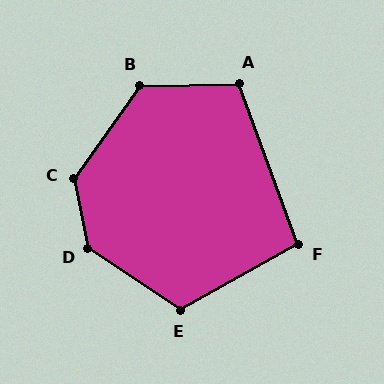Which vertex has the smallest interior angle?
F, at approximately 99 degrees.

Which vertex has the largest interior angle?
D, at approximately 135 degrees.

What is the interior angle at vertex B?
Approximately 126 degrees (obtuse).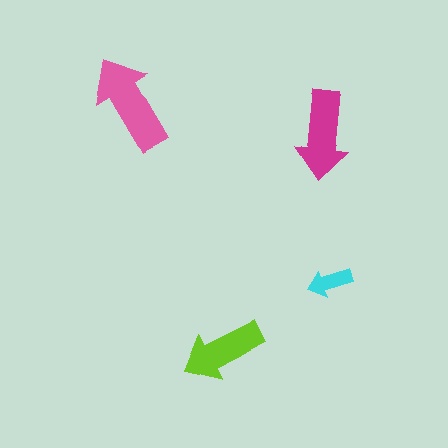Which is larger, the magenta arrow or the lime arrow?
The magenta one.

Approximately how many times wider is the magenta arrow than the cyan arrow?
About 2 times wider.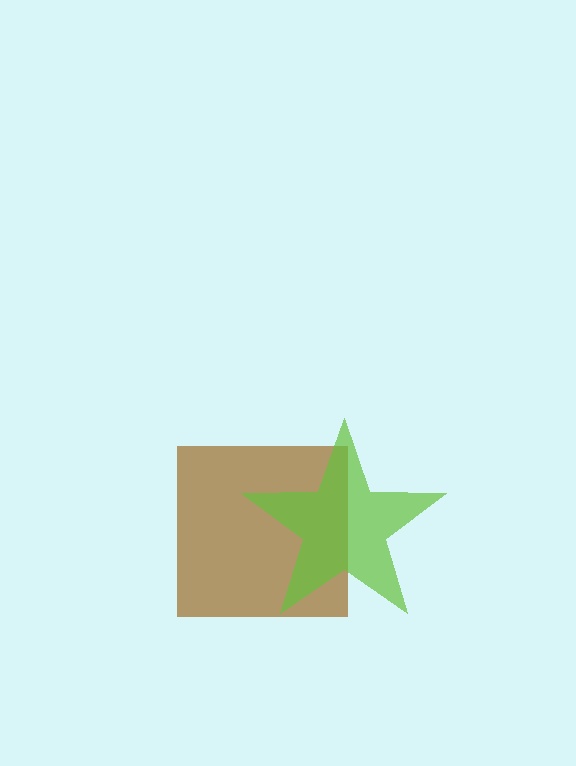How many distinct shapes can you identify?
There are 2 distinct shapes: a brown square, a lime star.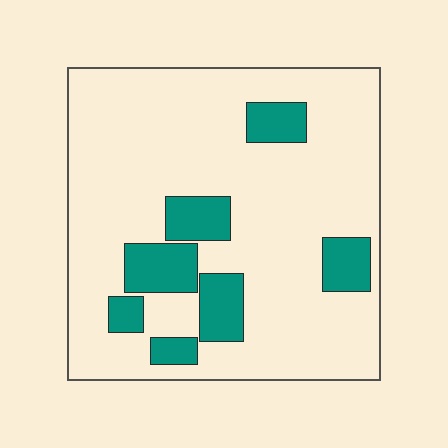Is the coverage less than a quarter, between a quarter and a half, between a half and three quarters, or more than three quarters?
Less than a quarter.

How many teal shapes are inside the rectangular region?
7.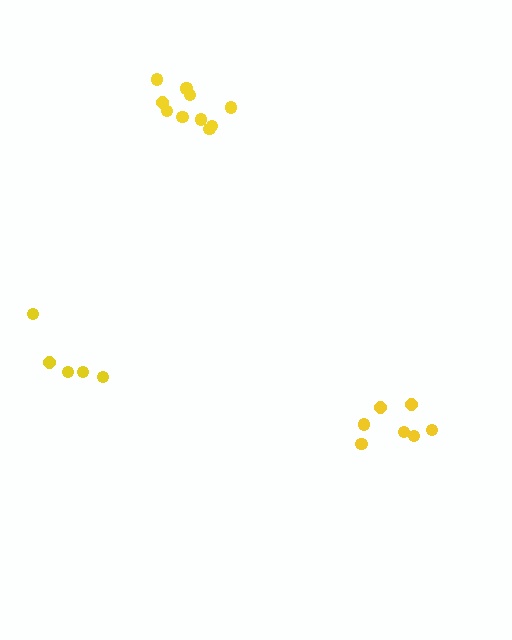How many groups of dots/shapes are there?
There are 3 groups.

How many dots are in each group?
Group 1: 7 dots, Group 2: 11 dots, Group 3: 5 dots (23 total).